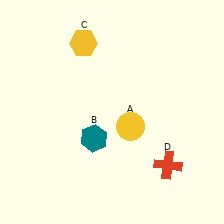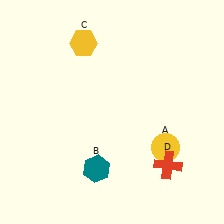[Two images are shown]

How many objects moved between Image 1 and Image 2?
2 objects moved between the two images.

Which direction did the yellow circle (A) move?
The yellow circle (A) moved right.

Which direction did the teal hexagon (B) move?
The teal hexagon (B) moved down.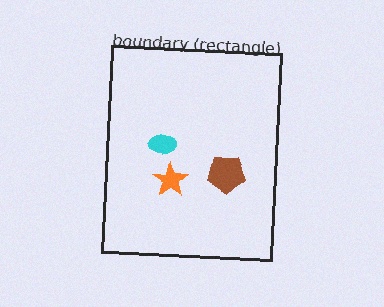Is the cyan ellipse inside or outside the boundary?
Inside.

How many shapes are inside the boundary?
3 inside, 0 outside.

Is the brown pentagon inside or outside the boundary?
Inside.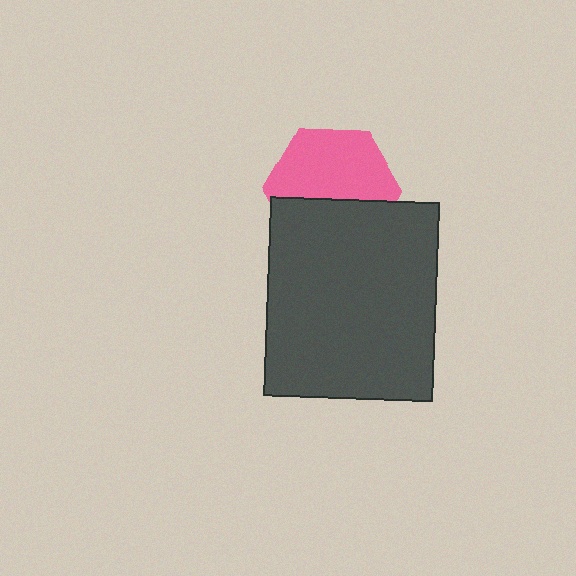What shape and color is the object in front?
The object in front is a dark gray rectangle.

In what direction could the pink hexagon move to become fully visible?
The pink hexagon could move up. That would shift it out from behind the dark gray rectangle entirely.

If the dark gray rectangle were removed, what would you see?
You would see the complete pink hexagon.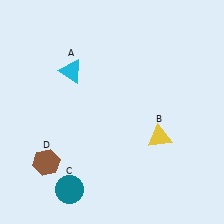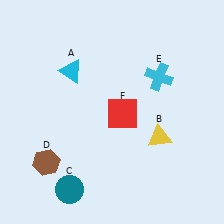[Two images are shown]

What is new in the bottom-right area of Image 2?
A red square (F) was added in the bottom-right area of Image 2.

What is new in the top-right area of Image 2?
A cyan cross (E) was added in the top-right area of Image 2.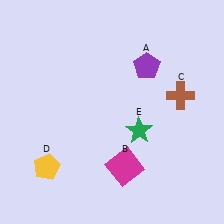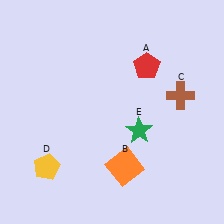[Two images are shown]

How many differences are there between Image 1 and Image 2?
There are 2 differences between the two images.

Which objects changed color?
A changed from purple to red. B changed from magenta to orange.